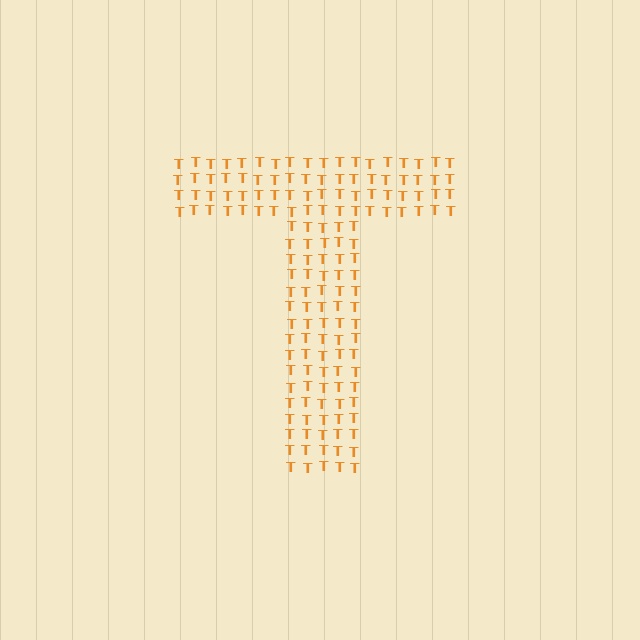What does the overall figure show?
The overall figure shows the letter T.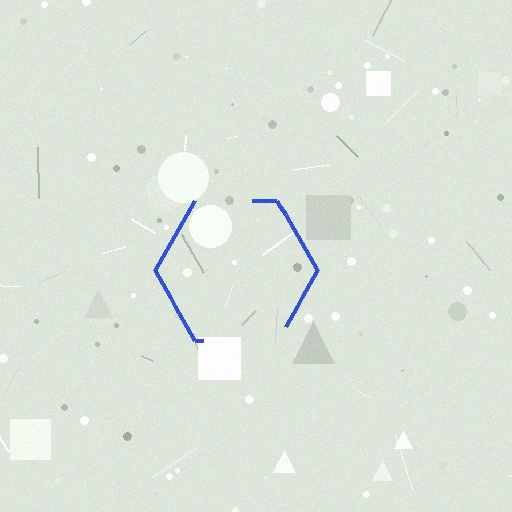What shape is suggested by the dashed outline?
The dashed outline suggests a hexagon.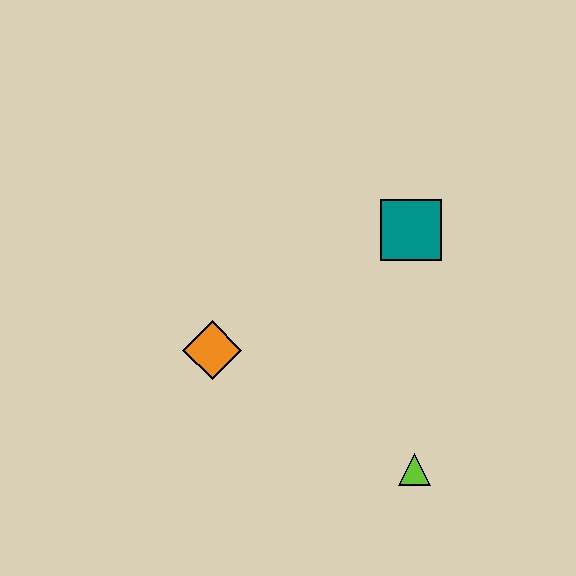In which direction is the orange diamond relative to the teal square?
The orange diamond is to the left of the teal square.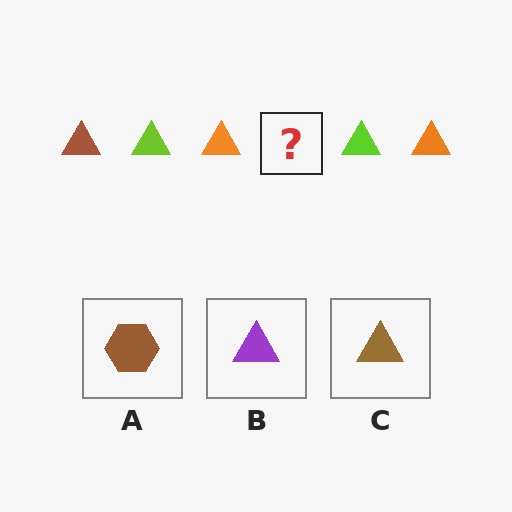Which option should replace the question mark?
Option C.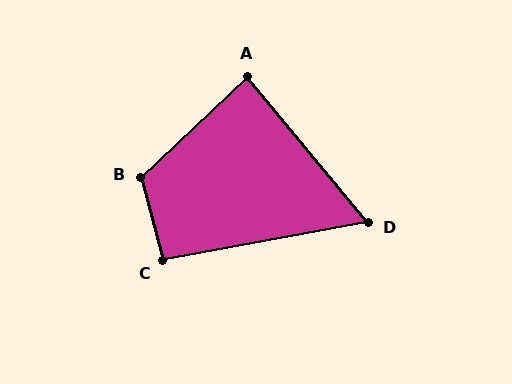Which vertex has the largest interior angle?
B, at approximately 119 degrees.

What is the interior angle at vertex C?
Approximately 94 degrees (approximately right).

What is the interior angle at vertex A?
Approximately 86 degrees (approximately right).